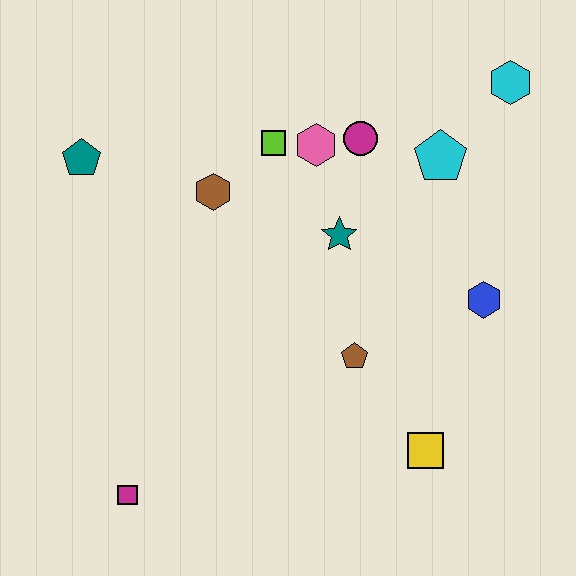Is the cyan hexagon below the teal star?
No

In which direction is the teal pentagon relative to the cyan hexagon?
The teal pentagon is to the left of the cyan hexagon.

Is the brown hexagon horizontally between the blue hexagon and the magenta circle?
No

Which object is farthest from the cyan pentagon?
The magenta square is farthest from the cyan pentagon.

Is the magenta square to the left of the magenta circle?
Yes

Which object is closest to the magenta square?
The brown pentagon is closest to the magenta square.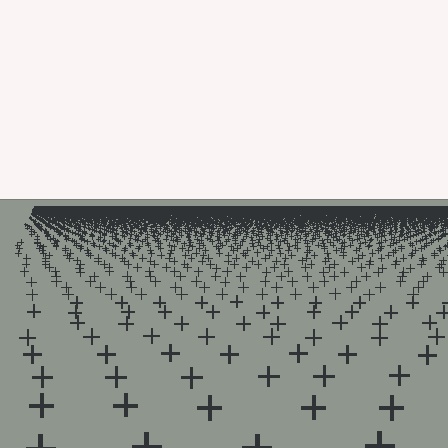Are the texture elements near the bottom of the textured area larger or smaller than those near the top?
Larger. Near the bottom, elements are closer to the viewer and appear at a bigger on-screen size.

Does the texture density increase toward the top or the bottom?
Density increases toward the top.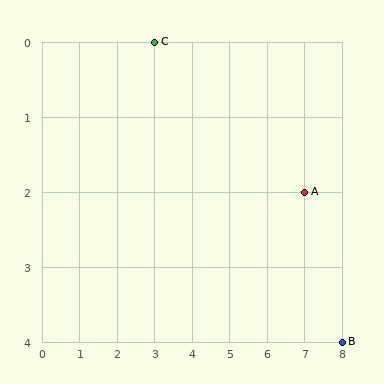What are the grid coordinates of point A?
Point A is at grid coordinates (7, 2).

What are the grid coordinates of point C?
Point C is at grid coordinates (3, 0).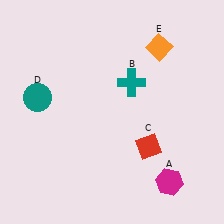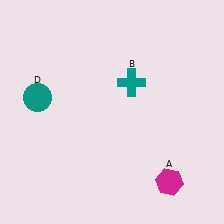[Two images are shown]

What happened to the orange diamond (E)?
The orange diamond (E) was removed in Image 2. It was in the top-right area of Image 1.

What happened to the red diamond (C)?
The red diamond (C) was removed in Image 2. It was in the bottom-right area of Image 1.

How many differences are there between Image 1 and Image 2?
There are 2 differences between the two images.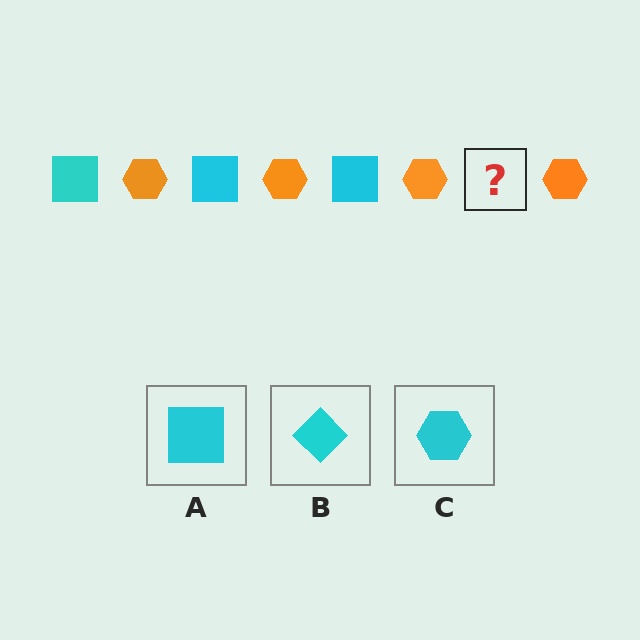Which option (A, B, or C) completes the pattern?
A.